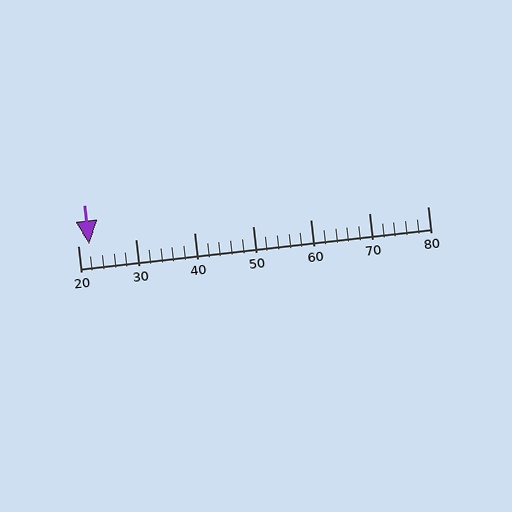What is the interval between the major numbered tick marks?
The major tick marks are spaced 10 units apart.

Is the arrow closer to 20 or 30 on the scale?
The arrow is closer to 20.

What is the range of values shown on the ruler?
The ruler shows values from 20 to 80.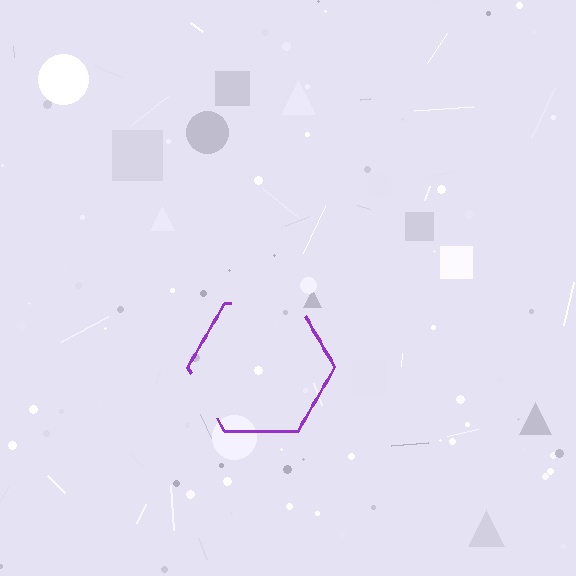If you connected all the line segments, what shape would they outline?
They would outline a hexagon.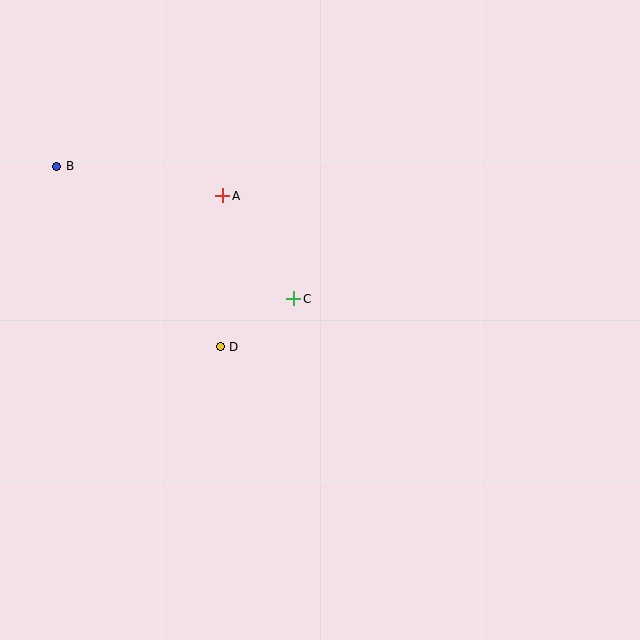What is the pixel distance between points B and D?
The distance between B and D is 244 pixels.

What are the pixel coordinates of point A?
Point A is at (223, 196).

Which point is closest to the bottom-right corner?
Point C is closest to the bottom-right corner.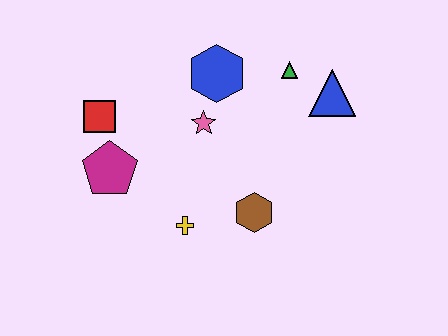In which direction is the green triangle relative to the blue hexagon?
The green triangle is to the right of the blue hexagon.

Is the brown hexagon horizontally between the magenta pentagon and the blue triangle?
Yes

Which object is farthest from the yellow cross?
The blue triangle is farthest from the yellow cross.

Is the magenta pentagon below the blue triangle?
Yes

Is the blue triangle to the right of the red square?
Yes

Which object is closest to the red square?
The magenta pentagon is closest to the red square.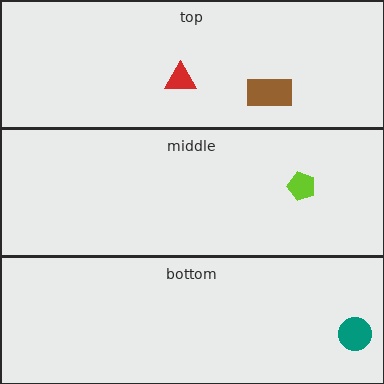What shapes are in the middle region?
The lime pentagon.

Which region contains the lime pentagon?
The middle region.